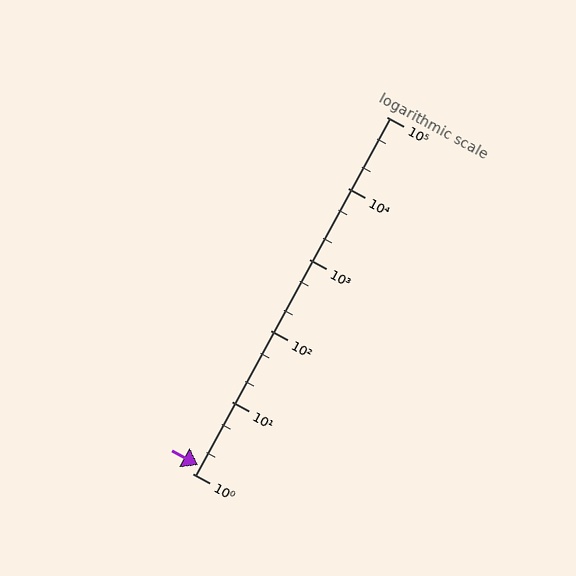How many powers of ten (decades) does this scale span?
The scale spans 5 decades, from 1 to 100000.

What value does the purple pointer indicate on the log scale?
The pointer indicates approximately 1.3.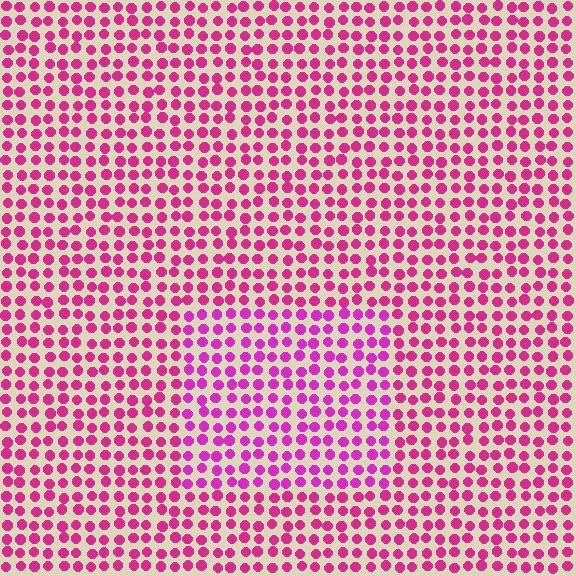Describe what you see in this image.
The image is filled with small magenta elements in a uniform arrangement. A rectangle-shaped region is visible where the elements are tinted to a slightly different hue, forming a subtle color boundary.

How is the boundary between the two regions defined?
The boundary is defined purely by a slight shift in hue (about 19 degrees). Spacing, size, and orientation are identical on both sides.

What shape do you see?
I see a rectangle.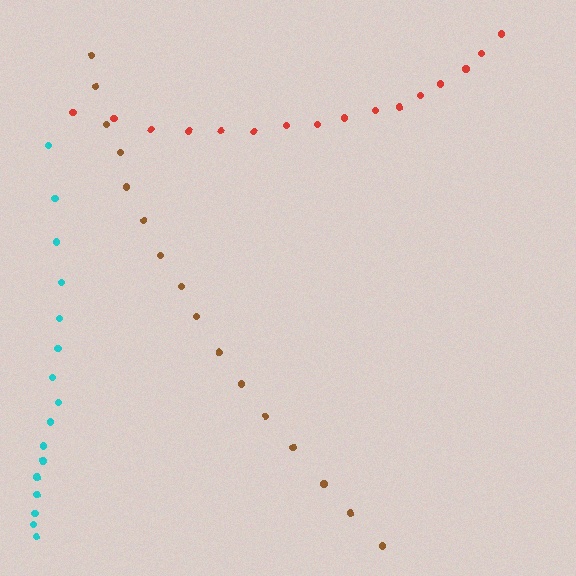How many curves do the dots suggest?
There are 3 distinct paths.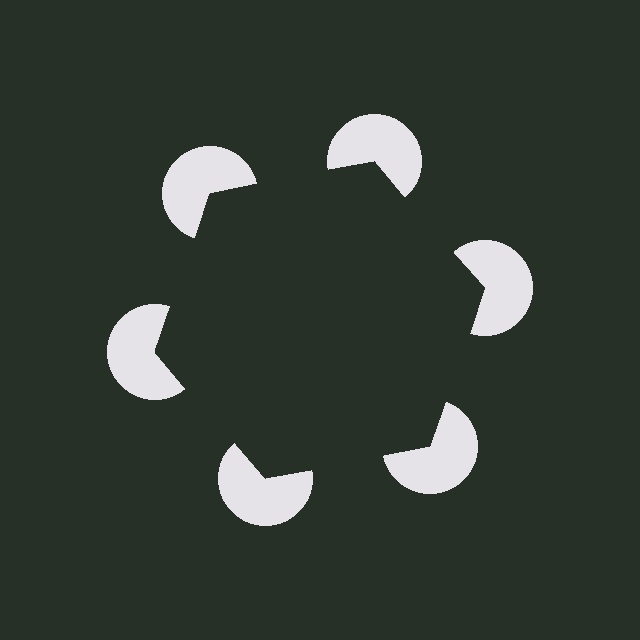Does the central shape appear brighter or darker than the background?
It typically appears slightly darker than the background, even though no actual brightness change is drawn.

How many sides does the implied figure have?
6 sides.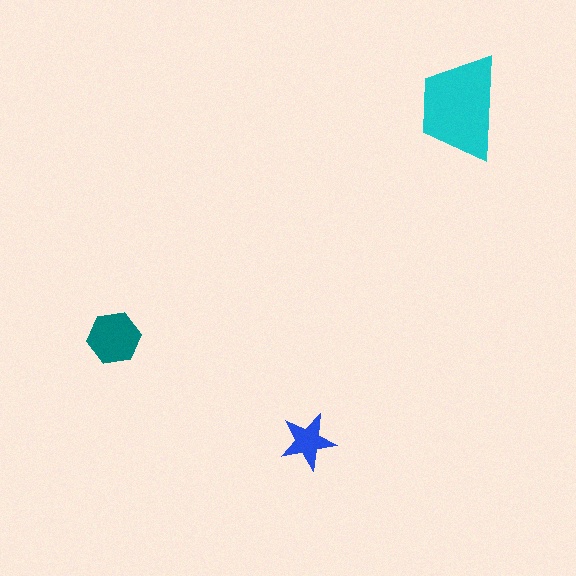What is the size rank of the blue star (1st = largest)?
3rd.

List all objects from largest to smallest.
The cyan trapezoid, the teal hexagon, the blue star.